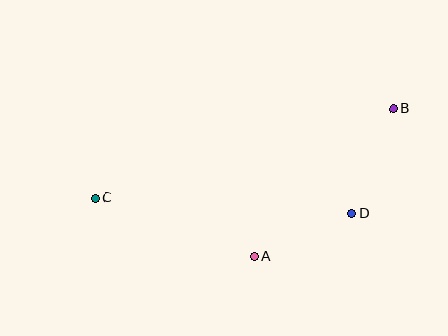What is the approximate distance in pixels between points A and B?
The distance between A and B is approximately 203 pixels.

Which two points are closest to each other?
Points A and D are closest to each other.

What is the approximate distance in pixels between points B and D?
The distance between B and D is approximately 113 pixels.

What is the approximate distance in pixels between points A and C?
The distance between A and C is approximately 170 pixels.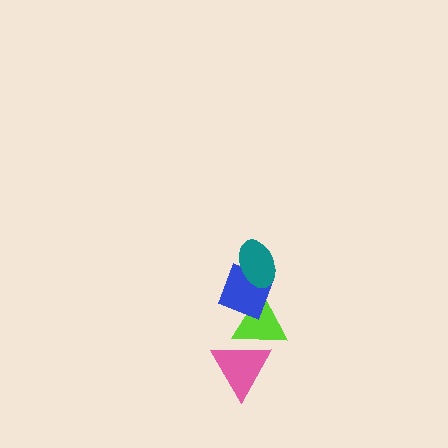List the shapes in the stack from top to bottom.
From top to bottom: the teal ellipse, the blue diamond, the lime triangle, the pink triangle.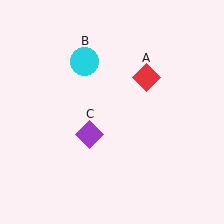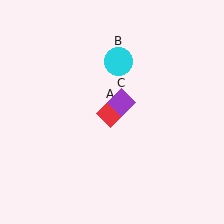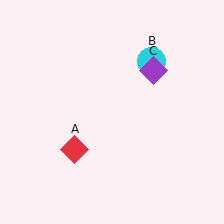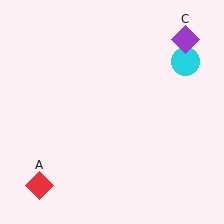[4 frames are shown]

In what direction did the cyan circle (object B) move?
The cyan circle (object B) moved right.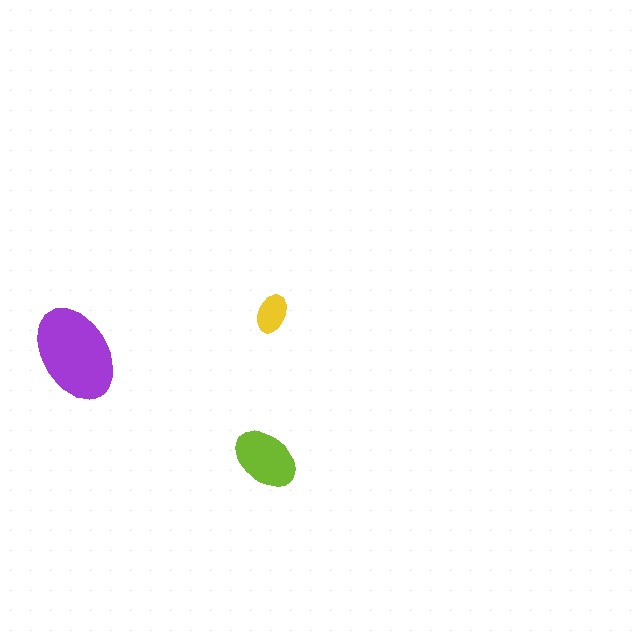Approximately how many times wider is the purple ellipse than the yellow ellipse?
About 2.5 times wider.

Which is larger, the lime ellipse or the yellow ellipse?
The lime one.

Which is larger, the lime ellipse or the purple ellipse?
The purple one.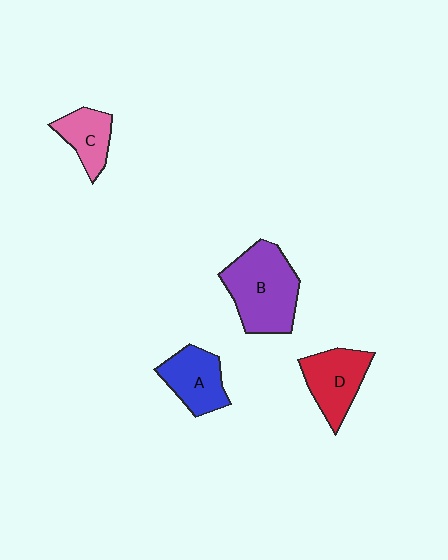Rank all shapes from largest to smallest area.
From largest to smallest: B (purple), D (red), A (blue), C (pink).